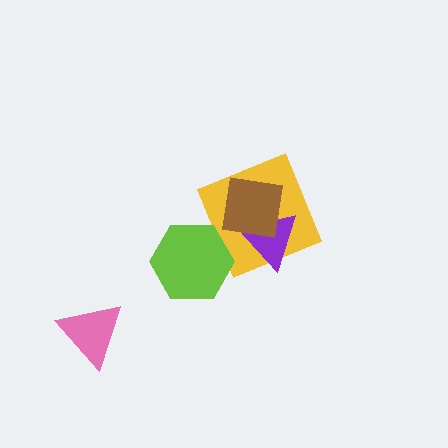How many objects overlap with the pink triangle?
0 objects overlap with the pink triangle.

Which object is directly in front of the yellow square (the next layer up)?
The purple triangle is directly in front of the yellow square.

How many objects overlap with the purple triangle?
2 objects overlap with the purple triangle.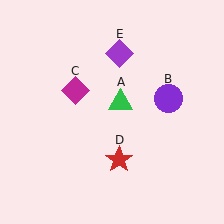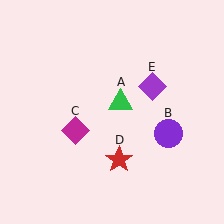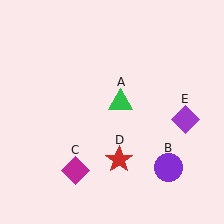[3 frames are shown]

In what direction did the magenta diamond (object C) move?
The magenta diamond (object C) moved down.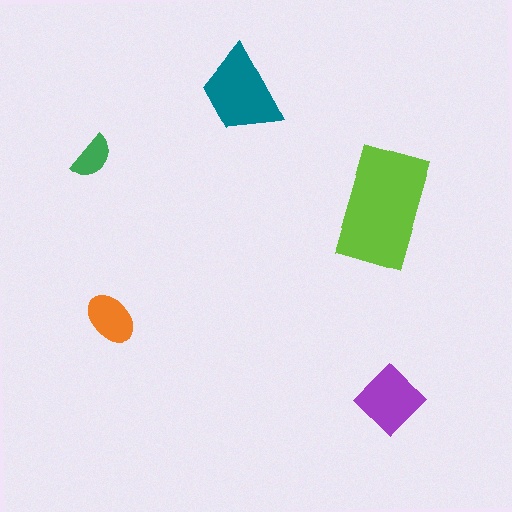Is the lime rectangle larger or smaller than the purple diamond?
Larger.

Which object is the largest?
The lime rectangle.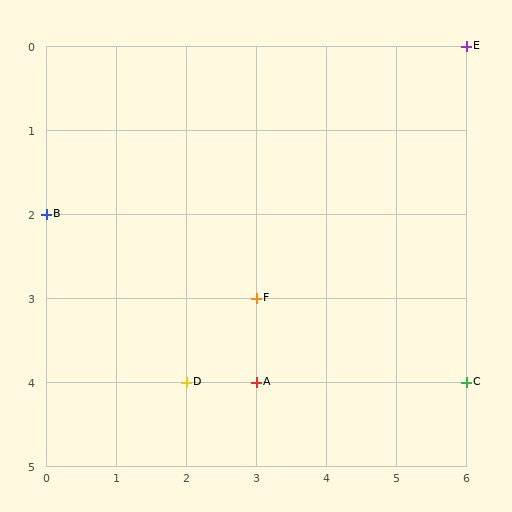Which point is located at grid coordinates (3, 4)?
Point A is at (3, 4).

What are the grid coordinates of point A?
Point A is at grid coordinates (3, 4).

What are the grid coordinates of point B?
Point B is at grid coordinates (0, 2).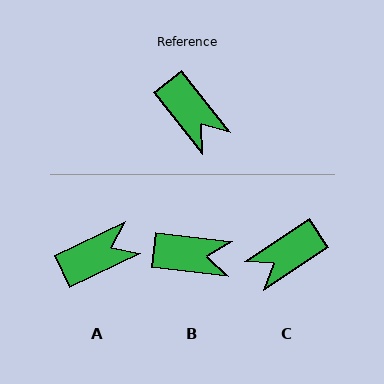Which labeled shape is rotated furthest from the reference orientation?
C, about 95 degrees away.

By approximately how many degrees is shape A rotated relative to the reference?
Approximately 77 degrees counter-clockwise.